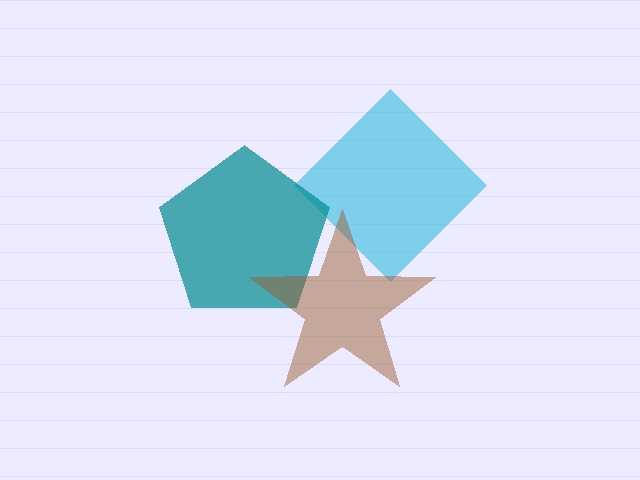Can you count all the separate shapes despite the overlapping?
Yes, there are 3 separate shapes.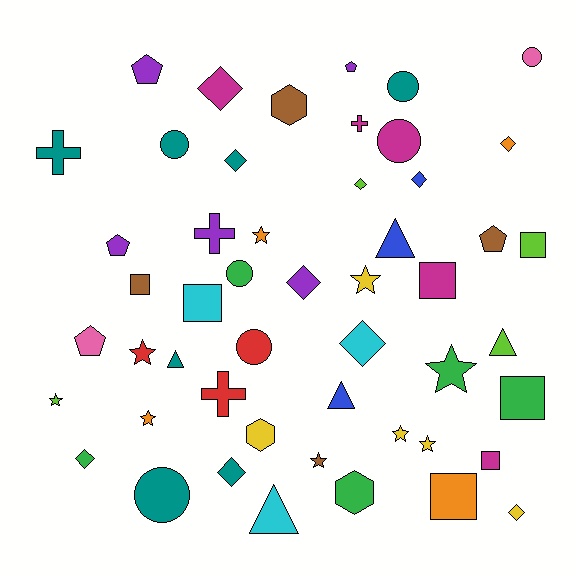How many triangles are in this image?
There are 5 triangles.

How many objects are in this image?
There are 50 objects.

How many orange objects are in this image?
There are 4 orange objects.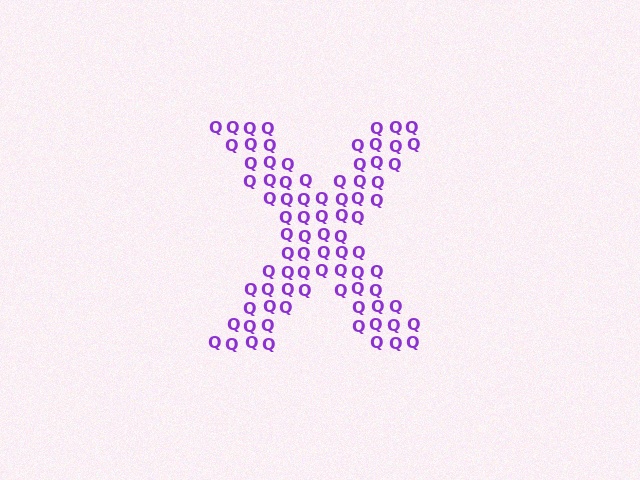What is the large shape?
The large shape is the letter X.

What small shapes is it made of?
It is made of small letter Q's.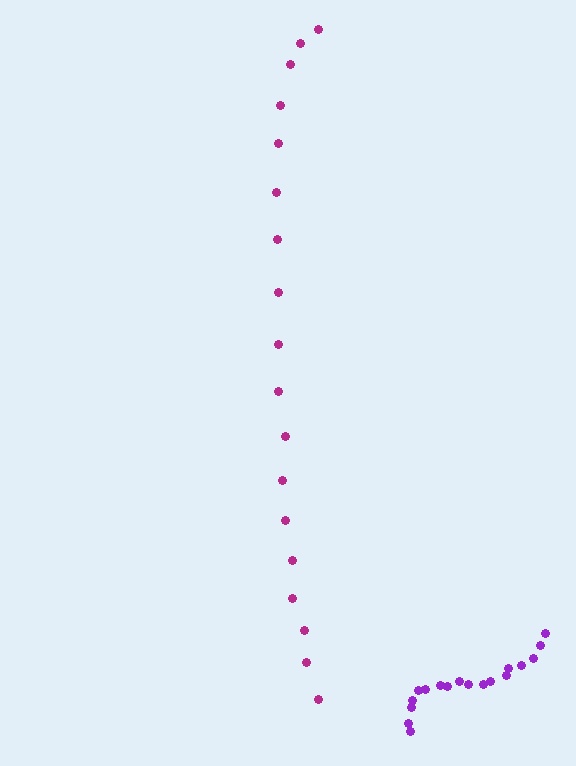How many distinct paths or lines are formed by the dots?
There are 2 distinct paths.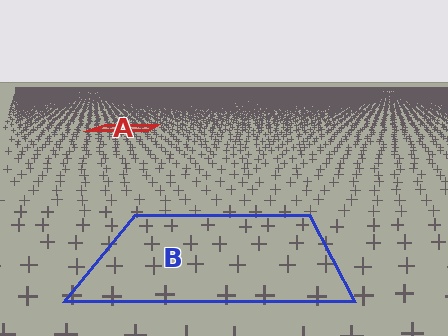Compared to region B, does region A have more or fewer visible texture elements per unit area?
Region A has more texture elements per unit area — they are packed more densely because it is farther away.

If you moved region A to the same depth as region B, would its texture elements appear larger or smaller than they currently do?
They would appear larger. At a closer depth, the same texture elements are projected at a bigger on-screen size.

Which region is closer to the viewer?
Region B is closer. The texture elements there are larger and more spread out.